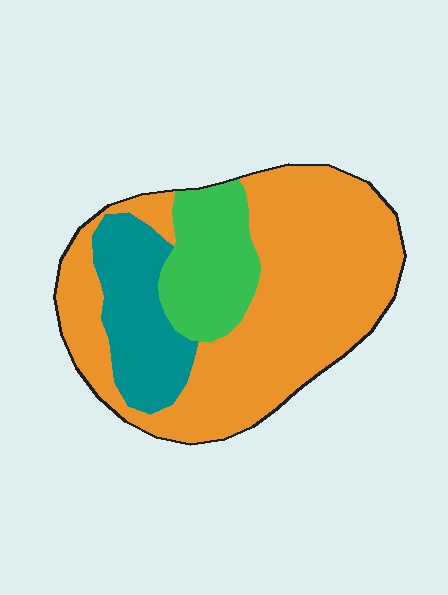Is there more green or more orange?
Orange.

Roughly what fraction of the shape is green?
Green takes up about one sixth (1/6) of the shape.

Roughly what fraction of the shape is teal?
Teal takes up about one fifth (1/5) of the shape.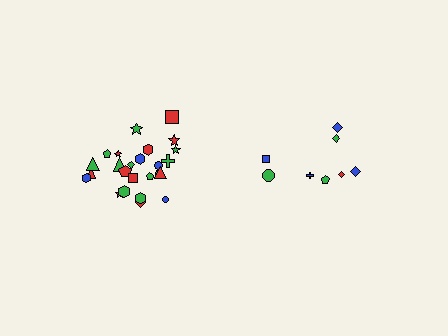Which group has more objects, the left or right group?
The left group.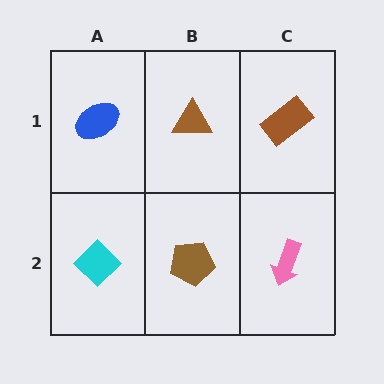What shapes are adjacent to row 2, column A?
A blue ellipse (row 1, column A), a brown pentagon (row 2, column B).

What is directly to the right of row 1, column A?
A brown triangle.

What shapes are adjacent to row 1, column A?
A cyan diamond (row 2, column A), a brown triangle (row 1, column B).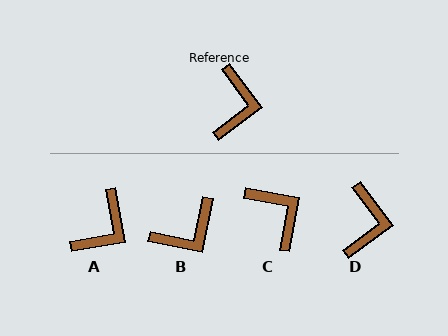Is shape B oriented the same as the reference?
No, it is off by about 48 degrees.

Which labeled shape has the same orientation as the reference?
D.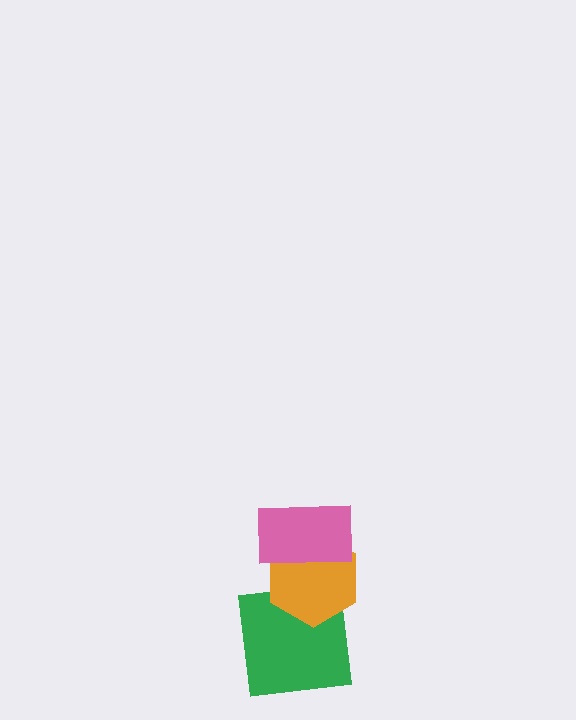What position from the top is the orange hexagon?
The orange hexagon is 2nd from the top.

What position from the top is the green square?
The green square is 3rd from the top.